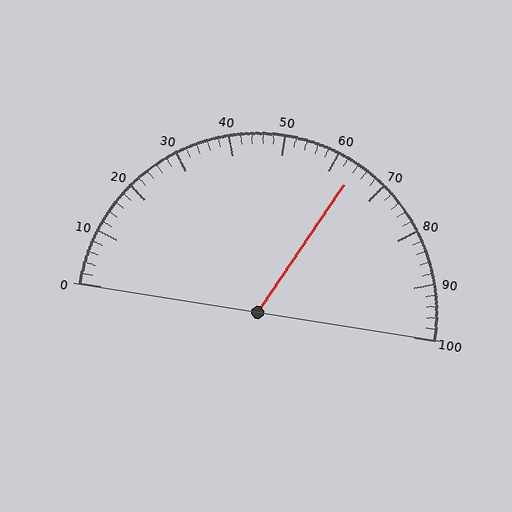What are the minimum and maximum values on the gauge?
The gauge ranges from 0 to 100.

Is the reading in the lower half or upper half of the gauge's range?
The reading is in the upper half of the range (0 to 100).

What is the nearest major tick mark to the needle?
The nearest major tick mark is 60.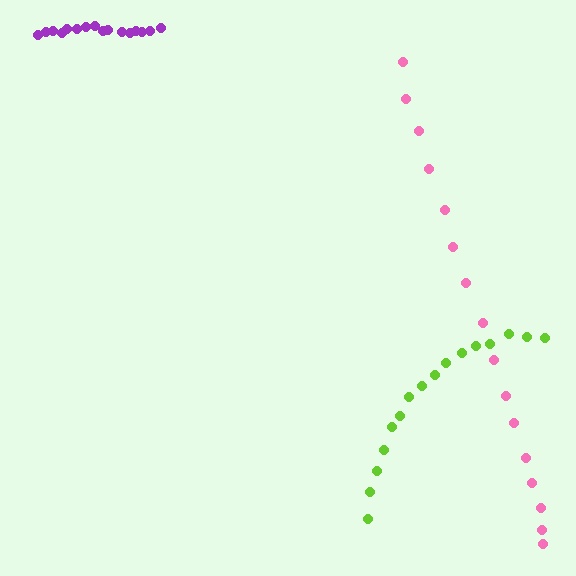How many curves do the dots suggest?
There are 3 distinct paths.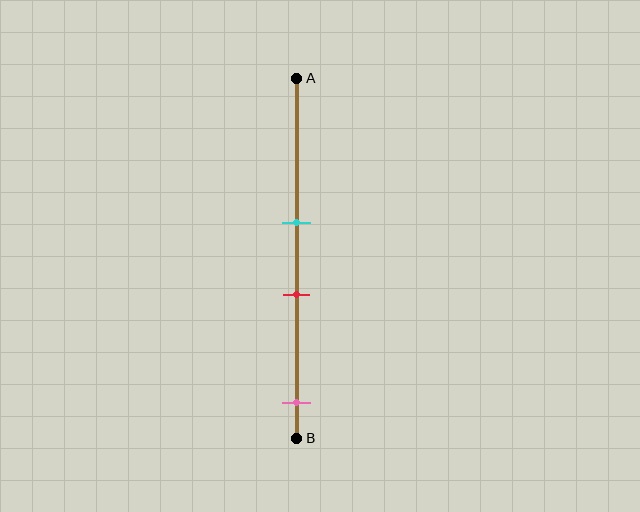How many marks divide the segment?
There are 3 marks dividing the segment.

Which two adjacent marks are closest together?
The cyan and red marks are the closest adjacent pair.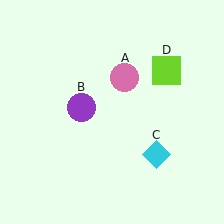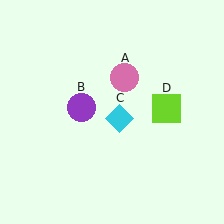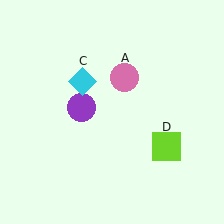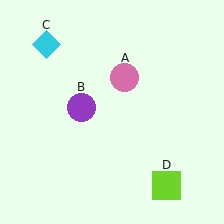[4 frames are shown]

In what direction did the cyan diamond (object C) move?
The cyan diamond (object C) moved up and to the left.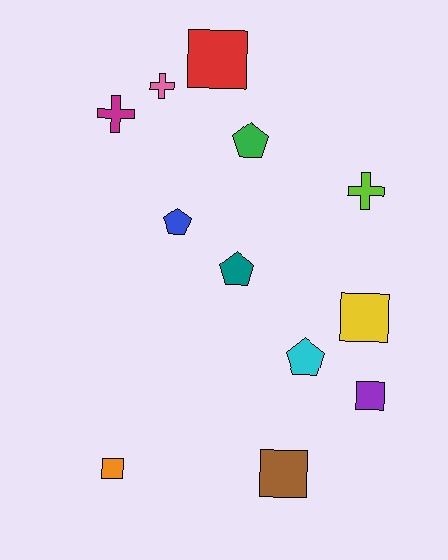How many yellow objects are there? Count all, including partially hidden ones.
There is 1 yellow object.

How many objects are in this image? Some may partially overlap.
There are 12 objects.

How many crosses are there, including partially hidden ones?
There are 3 crosses.